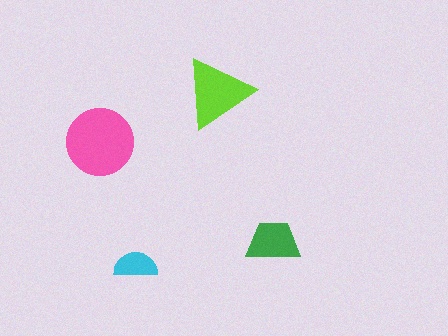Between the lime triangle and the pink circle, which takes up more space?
The pink circle.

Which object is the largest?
The pink circle.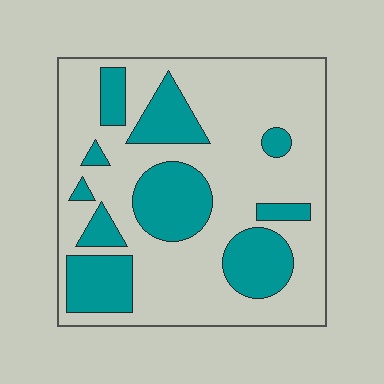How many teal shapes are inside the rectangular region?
10.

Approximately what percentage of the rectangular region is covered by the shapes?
Approximately 30%.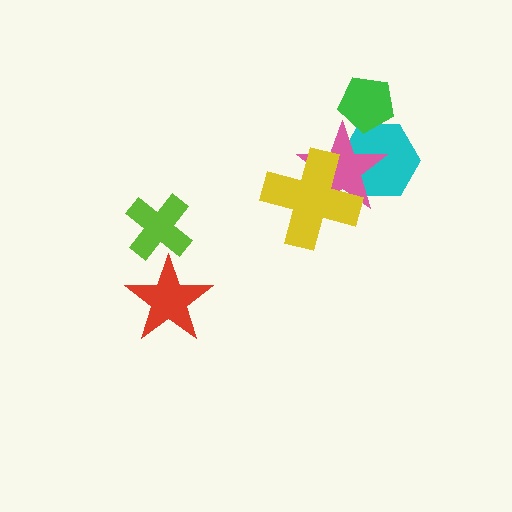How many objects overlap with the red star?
0 objects overlap with the red star.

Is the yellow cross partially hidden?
No, no other shape covers it.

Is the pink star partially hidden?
Yes, it is partially covered by another shape.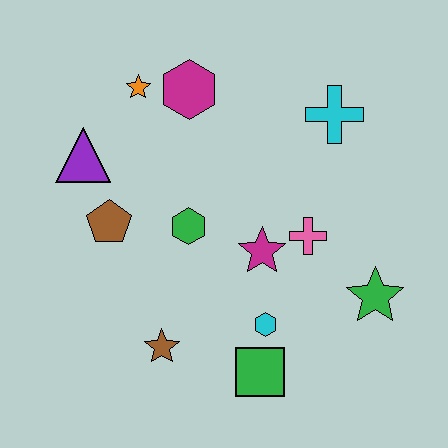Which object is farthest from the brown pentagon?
The green star is farthest from the brown pentagon.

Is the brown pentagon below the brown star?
No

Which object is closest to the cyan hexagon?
The green square is closest to the cyan hexagon.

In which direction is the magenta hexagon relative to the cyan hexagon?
The magenta hexagon is above the cyan hexagon.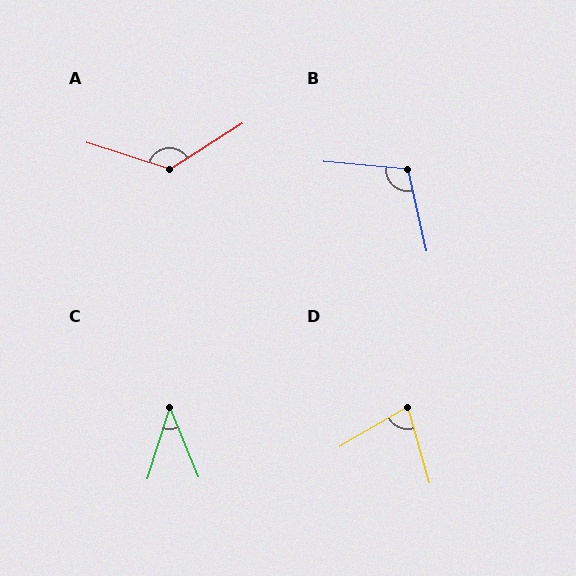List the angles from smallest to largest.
C (40°), D (76°), B (108°), A (130°).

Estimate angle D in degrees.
Approximately 76 degrees.